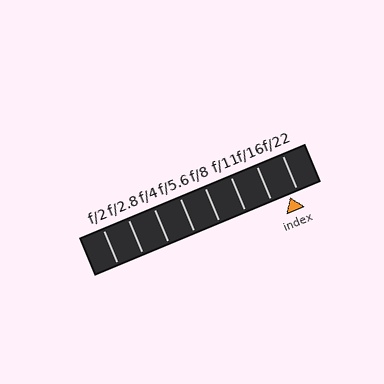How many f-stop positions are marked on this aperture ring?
There are 8 f-stop positions marked.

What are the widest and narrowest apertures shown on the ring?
The widest aperture shown is f/2 and the narrowest is f/22.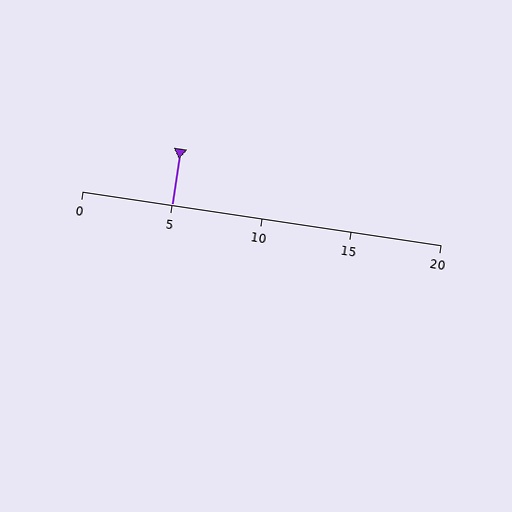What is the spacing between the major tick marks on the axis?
The major ticks are spaced 5 apart.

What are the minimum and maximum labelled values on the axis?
The axis runs from 0 to 20.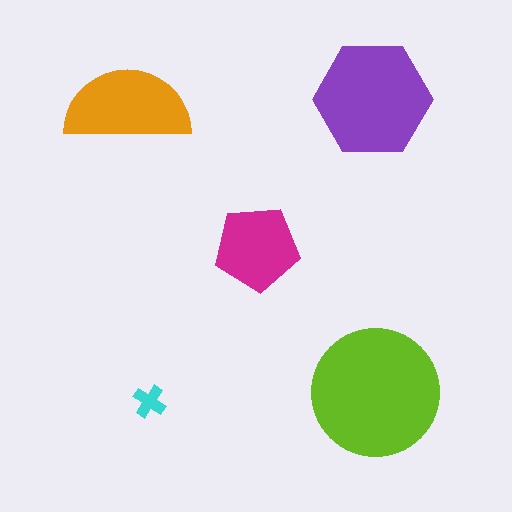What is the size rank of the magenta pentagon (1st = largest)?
4th.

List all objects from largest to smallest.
The lime circle, the purple hexagon, the orange semicircle, the magenta pentagon, the cyan cross.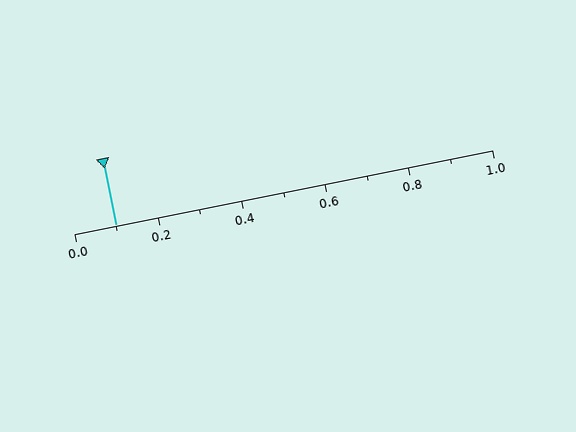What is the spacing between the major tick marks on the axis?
The major ticks are spaced 0.2 apart.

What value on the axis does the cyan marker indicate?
The marker indicates approximately 0.1.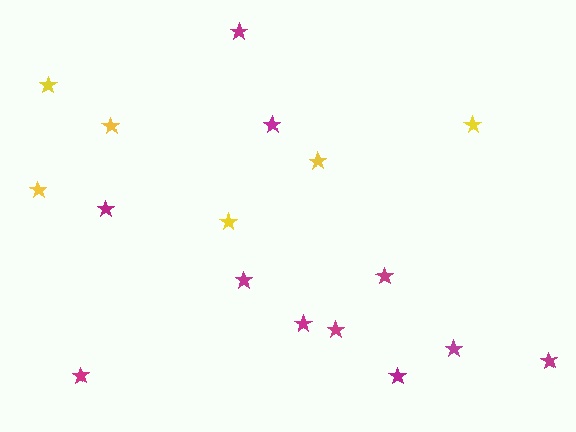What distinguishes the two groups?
There are 2 groups: one group of magenta stars (11) and one group of yellow stars (6).